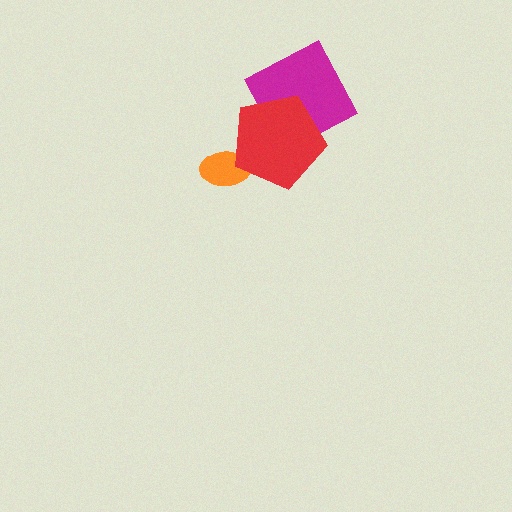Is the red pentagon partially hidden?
No, no other shape covers it.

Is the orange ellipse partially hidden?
Yes, it is partially covered by another shape.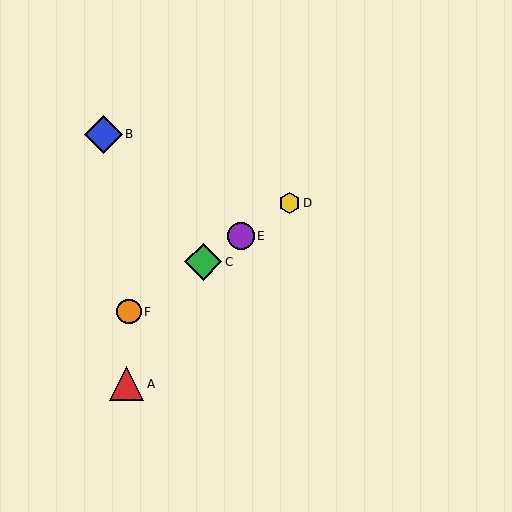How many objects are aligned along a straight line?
4 objects (C, D, E, F) are aligned along a straight line.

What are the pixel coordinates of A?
Object A is at (127, 384).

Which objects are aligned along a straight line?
Objects C, D, E, F are aligned along a straight line.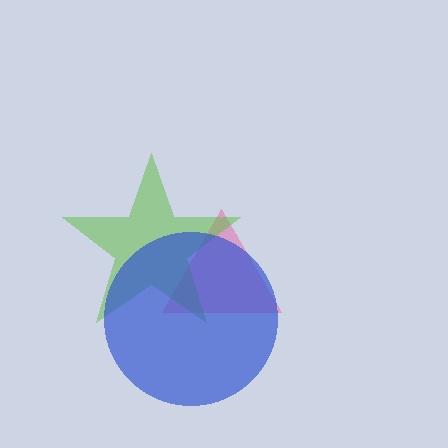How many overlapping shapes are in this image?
There are 3 overlapping shapes in the image.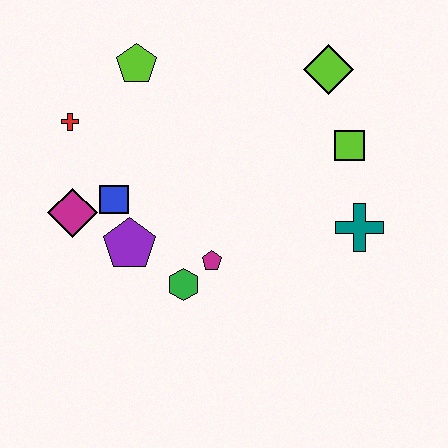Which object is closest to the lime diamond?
The lime square is closest to the lime diamond.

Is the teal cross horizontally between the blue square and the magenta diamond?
No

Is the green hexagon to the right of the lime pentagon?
Yes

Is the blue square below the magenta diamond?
No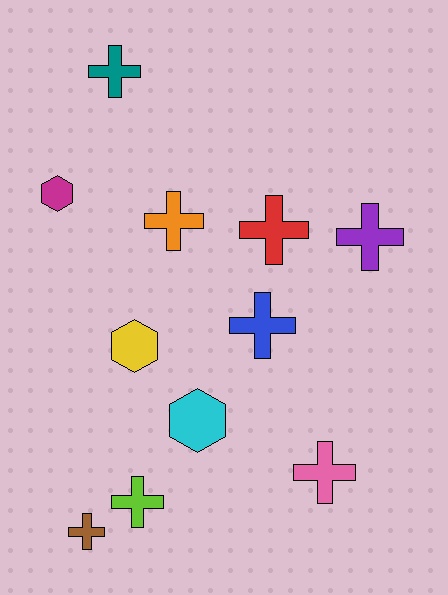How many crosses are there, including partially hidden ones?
There are 8 crosses.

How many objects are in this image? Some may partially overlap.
There are 11 objects.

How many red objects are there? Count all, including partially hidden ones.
There is 1 red object.